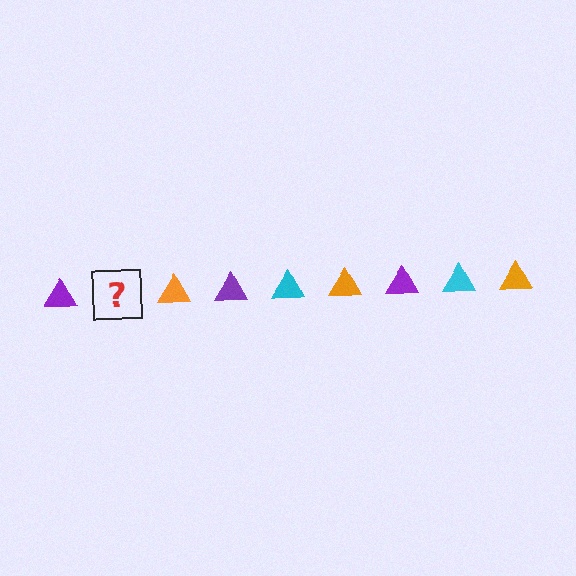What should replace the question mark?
The question mark should be replaced with a cyan triangle.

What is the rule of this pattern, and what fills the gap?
The rule is that the pattern cycles through purple, cyan, orange triangles. The gap should be filled with a cyan triangle.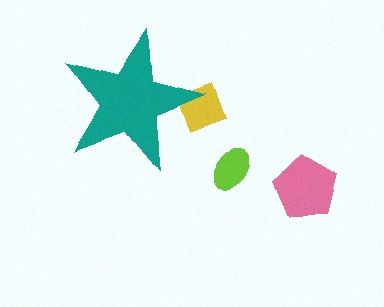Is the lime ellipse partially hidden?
No, the lime ellipse is fully visible.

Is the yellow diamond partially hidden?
Yes, the yellow diamond is partially hidden behind the teal star.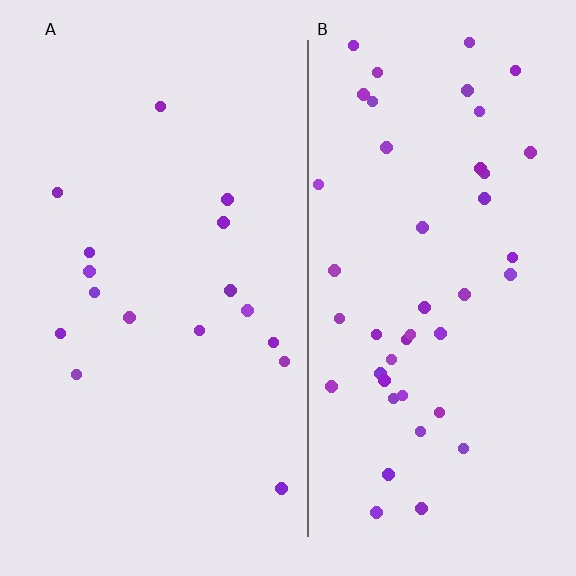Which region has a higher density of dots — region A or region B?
B (the right).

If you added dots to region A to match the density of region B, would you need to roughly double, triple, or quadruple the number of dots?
Approximately triple.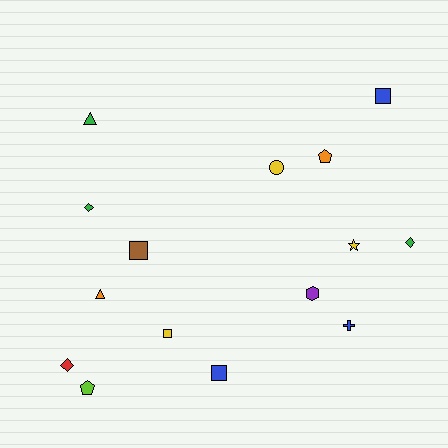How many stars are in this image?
There is 1 star.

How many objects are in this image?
There are 15 objects.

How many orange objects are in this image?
There are 2 orange objects.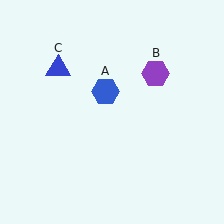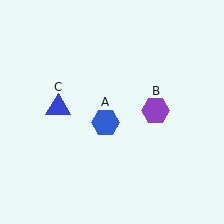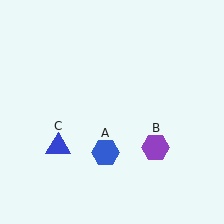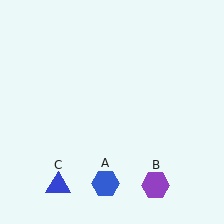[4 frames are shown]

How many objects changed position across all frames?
3 objects changed position: blue hexagon (object A), purple hexagon (object B), blue triangle (object C).